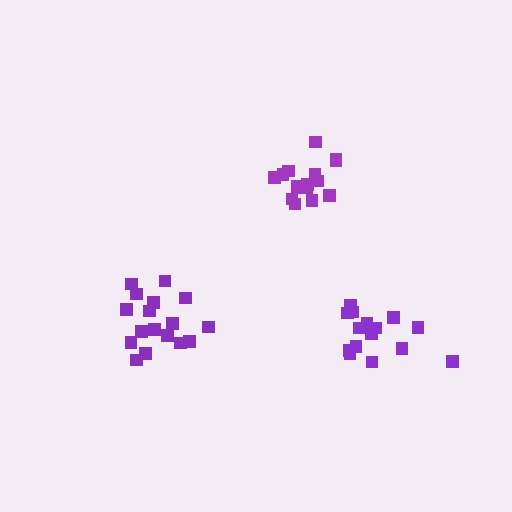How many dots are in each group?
Group 1: 17 dots, Group 2: 17 dots, Group 3: 15 dots (49 total).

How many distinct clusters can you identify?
There are 3 distinct clusters.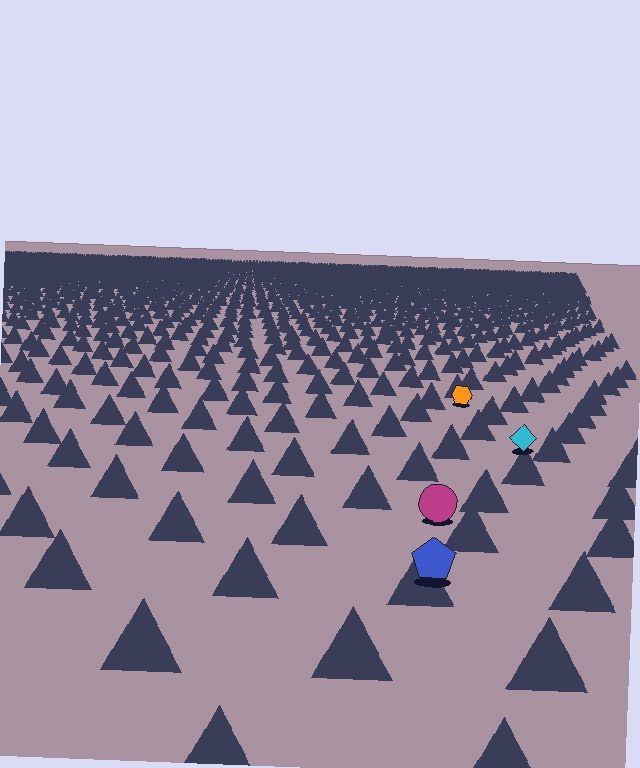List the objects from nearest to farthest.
From nearest to farthest: the blue pentagon, the magenta circle, the cyan diamond, the orange hexagon.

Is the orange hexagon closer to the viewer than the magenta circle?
No. The magenta circle is closer — you can tell from the texture gradient: the ground texture is coarser near it.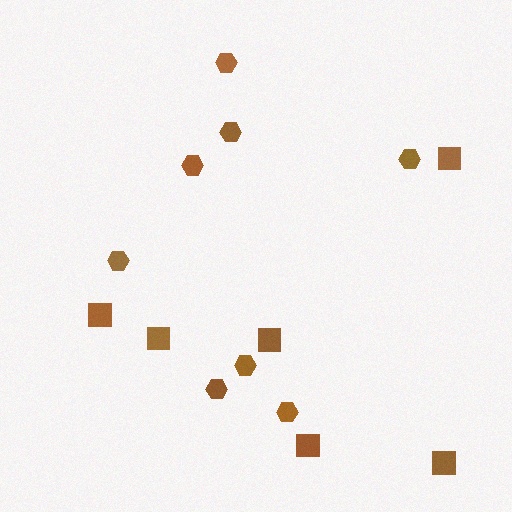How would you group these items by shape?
There are 2 groups: one group of hexagons (8) and one group of squares (6).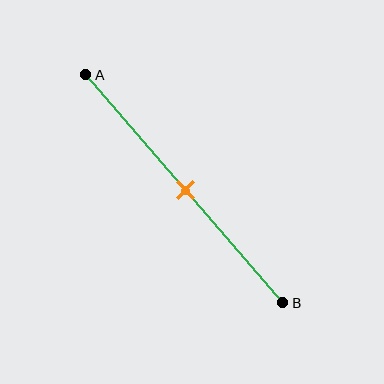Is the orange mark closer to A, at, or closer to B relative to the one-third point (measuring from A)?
The orange mark is closer to point B than the one-third point of segment AB.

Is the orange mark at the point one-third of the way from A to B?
No, the mark is at about 50% from A, not at the 33% one-third point.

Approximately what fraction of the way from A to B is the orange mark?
The orange mark is approximately 50% of the way from A to B.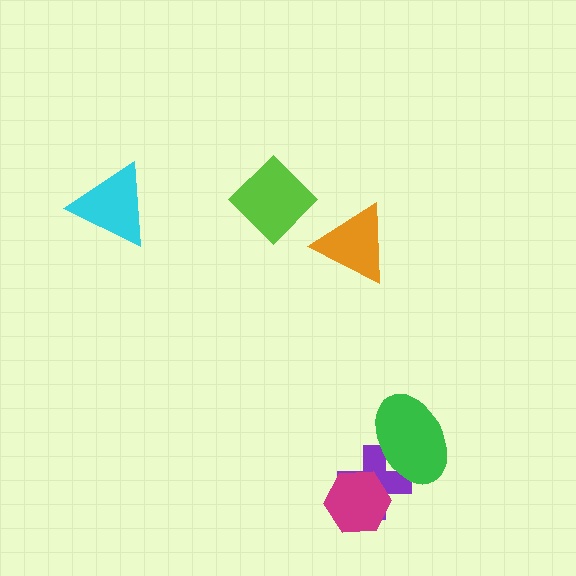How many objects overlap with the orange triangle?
0 objects overlap with the orange triangle.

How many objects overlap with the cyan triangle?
0 objects overlap with the cyan triangle.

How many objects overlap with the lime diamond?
0 objects overlap with the lime diamond.